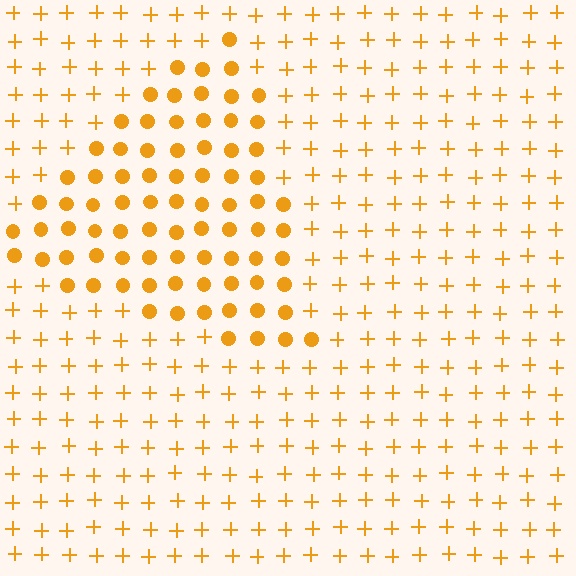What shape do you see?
I see a triangle.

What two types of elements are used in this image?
The image uses circles inside the triangle region and plus signs outside it.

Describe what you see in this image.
The image is filled with small orange elements arranged in a uniform grid. A triangle-shaped region contains circles, while the surrounding area contains plus signs. The boundary is defined purely by the change in element shape.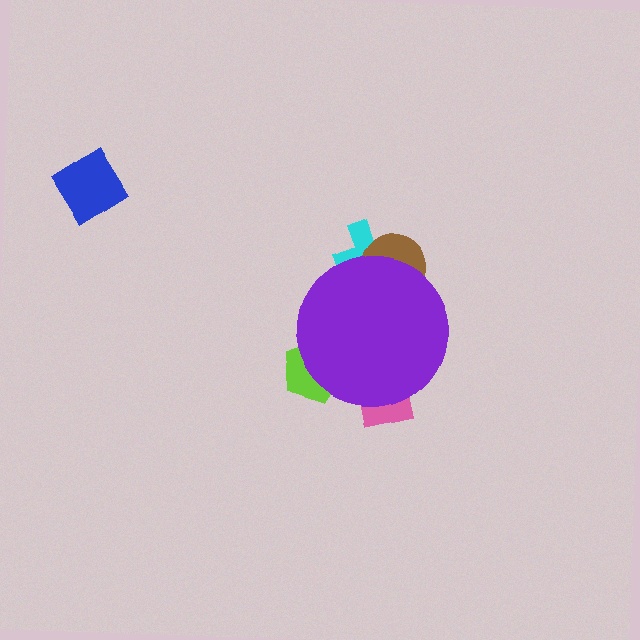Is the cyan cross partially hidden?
Yes, the cyan cross is partially hidden behind the purple circle.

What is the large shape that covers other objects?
A purple circle.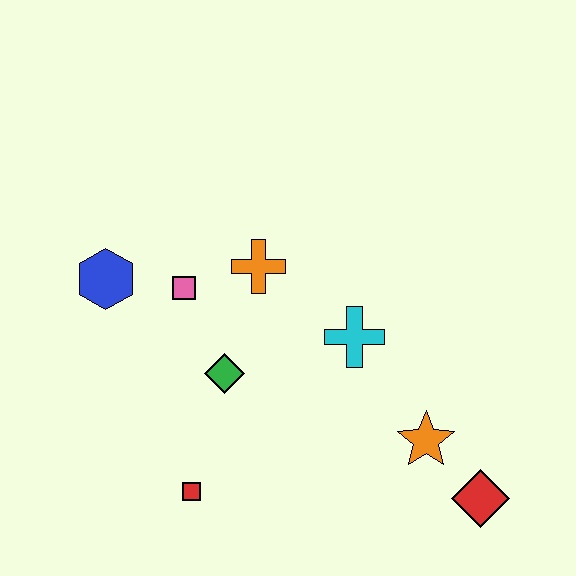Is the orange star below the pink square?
Yes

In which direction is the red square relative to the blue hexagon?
The red square is below the blue hexagon.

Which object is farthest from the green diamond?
The red diamond is farthest from the green diamond.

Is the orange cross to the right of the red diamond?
No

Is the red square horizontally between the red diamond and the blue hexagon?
Yes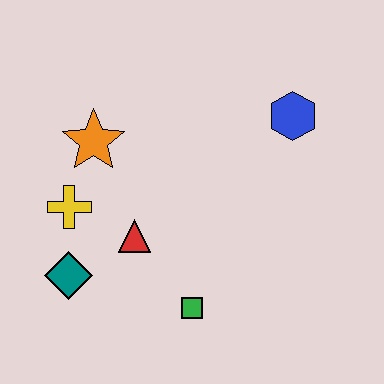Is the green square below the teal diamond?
Yes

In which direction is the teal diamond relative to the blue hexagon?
The teal diamond is to the left of the blue hexagon.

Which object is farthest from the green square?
The blue hexagon is farthest from the green square.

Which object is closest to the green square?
The red triangle is closest to the green square.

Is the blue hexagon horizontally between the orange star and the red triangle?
No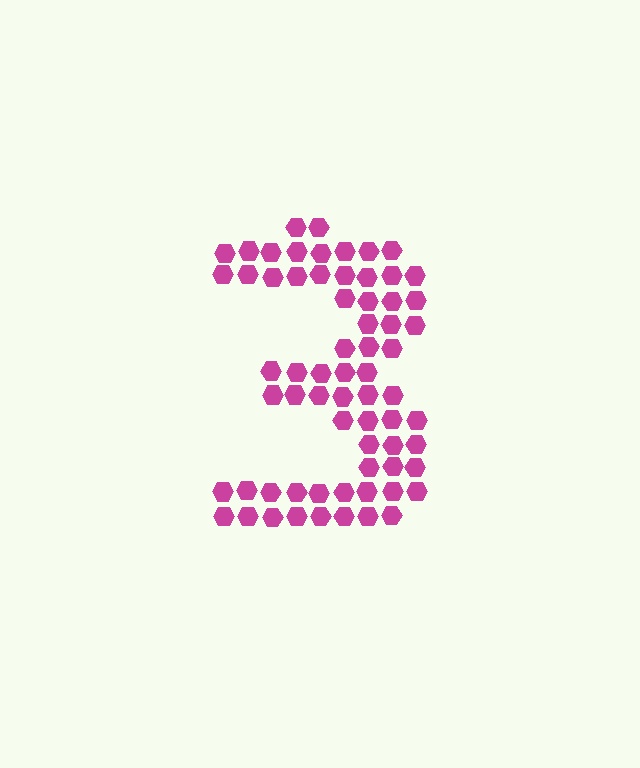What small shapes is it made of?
It is made of small hexagons.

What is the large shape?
The large shape is the digit 3.